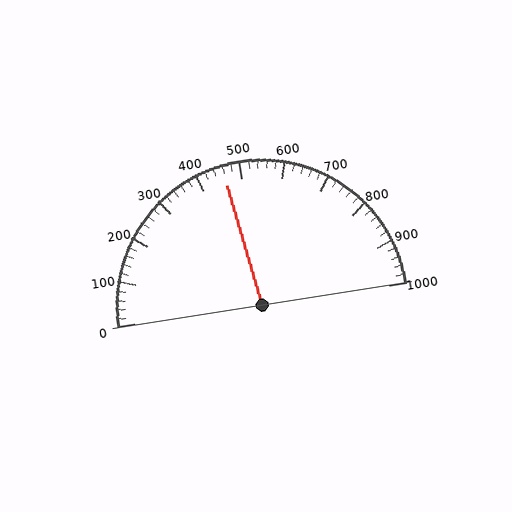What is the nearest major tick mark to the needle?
The nearest major tick mark is 500.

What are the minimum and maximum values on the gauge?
The gauge ranges from 0 to 1000.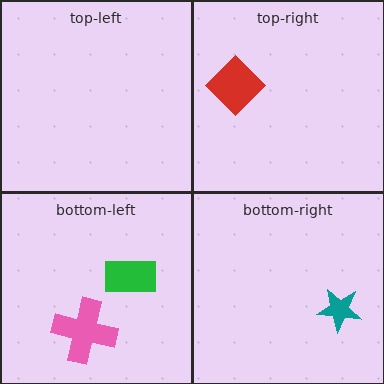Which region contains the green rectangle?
The bottom-left region.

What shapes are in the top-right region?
The red diamond.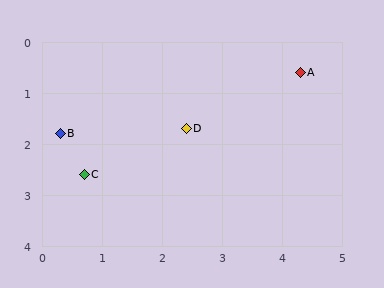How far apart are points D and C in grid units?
Points D and C are about 1.9 grid units apart.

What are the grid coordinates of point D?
Point D is at approximately (2.4, 1.7).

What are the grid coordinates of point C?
Point C is at approximately (0.7, 2.6).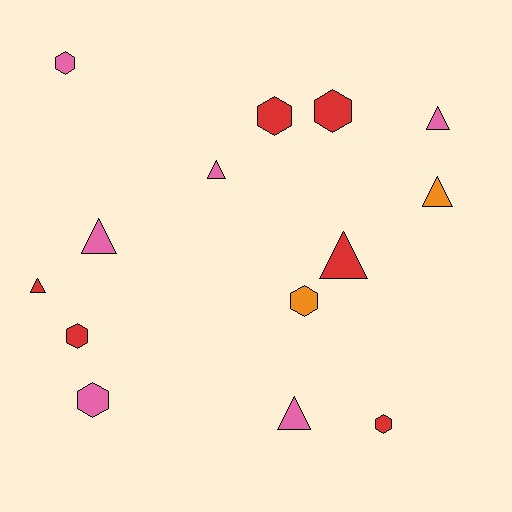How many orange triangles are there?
There is 1 orange triangle.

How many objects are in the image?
There are 14 objects.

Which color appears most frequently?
Pink, with 6 objects.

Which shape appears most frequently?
Hexagon, with 7 objects.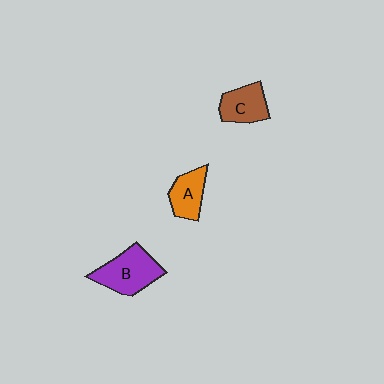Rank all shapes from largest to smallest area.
From largest to smallest: B (purple), C (brown), A (orange).